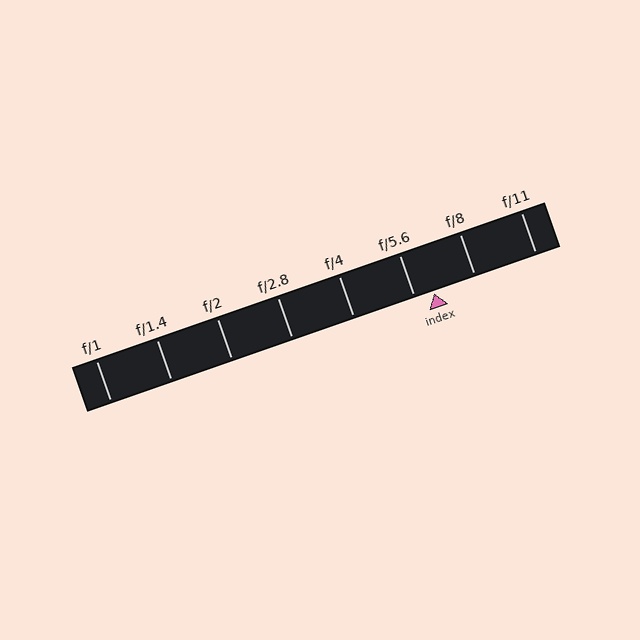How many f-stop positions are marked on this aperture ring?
There are 8 f-stop positions marked.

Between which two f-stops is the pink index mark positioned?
The index mark is between f/5.6 and f/8.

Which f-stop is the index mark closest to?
The index mark is closest to f/5.6.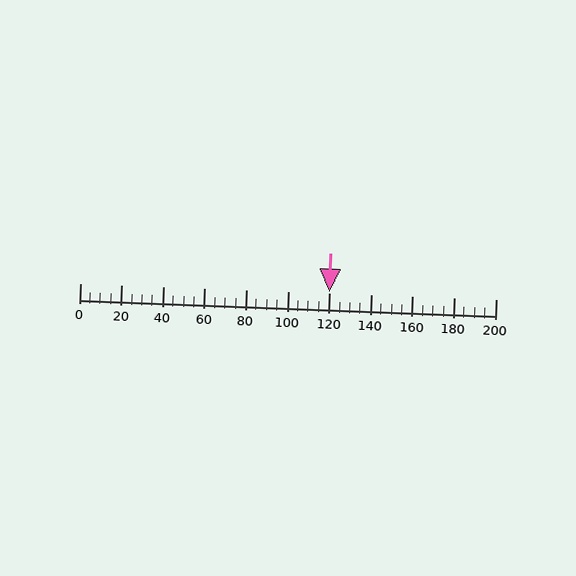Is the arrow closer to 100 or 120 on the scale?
The arrow is closer to 120.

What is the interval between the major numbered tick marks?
The major tick marks are spaced 20 units apart.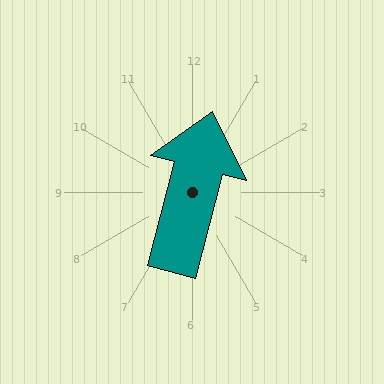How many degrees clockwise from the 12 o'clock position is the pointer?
Approximately 14 degrees.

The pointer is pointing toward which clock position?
Roughly 12 o'clock.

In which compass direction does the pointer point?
North.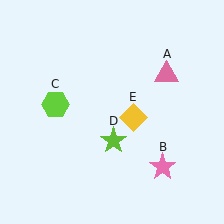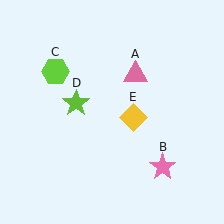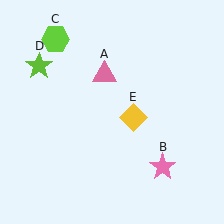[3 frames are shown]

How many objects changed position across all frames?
3 objects changed position: pink triangle (object A), lime hexagon (object C), lime star (object D).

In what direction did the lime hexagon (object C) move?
The lime hexagon (object C) moved up.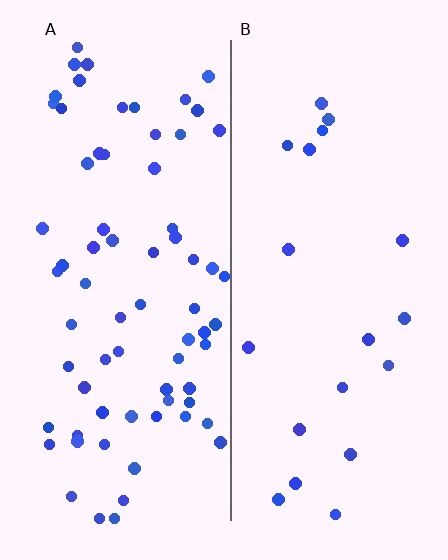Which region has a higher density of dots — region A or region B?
A (the left).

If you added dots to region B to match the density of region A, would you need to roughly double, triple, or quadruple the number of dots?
Approximately quadruple.